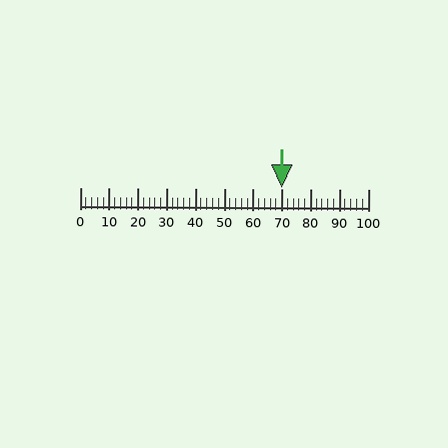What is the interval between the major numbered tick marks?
The major tick marks are spaced 10 units apart.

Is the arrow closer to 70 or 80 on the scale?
The arrow is closer to 70.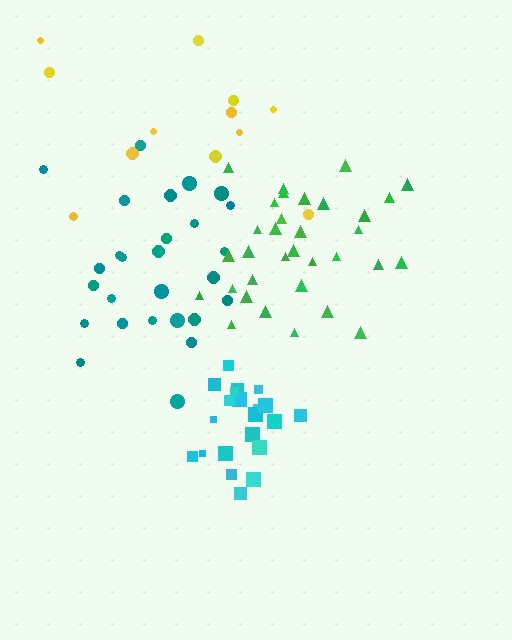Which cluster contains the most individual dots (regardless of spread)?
Green (33).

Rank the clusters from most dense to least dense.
cyan, green, teal, yellow.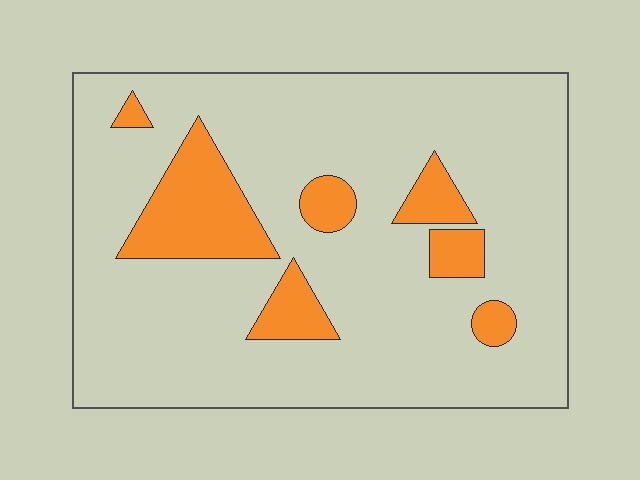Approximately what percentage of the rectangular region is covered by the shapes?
Approximately 15%.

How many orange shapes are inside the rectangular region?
7.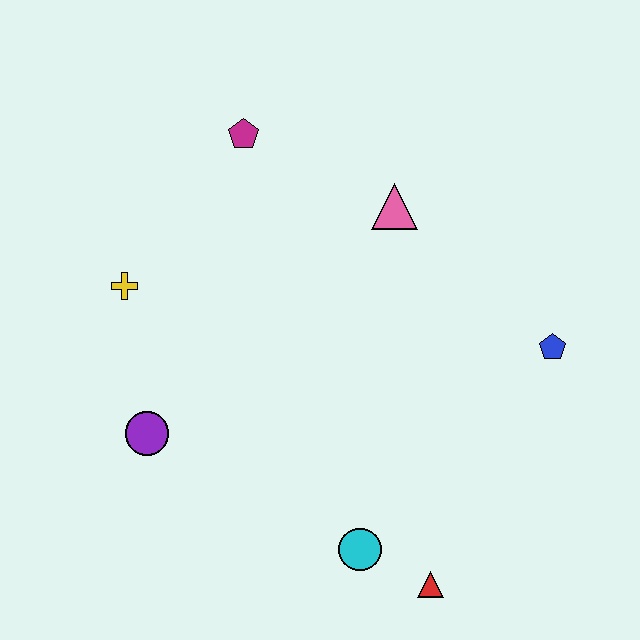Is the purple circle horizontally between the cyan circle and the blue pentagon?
No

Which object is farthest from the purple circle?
The blue pentagon is farthest from the purple circle.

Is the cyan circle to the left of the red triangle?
Yes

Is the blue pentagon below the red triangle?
No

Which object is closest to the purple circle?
The yellow cross is closest to the purple circle.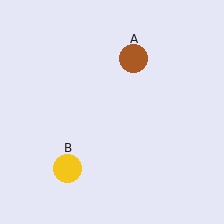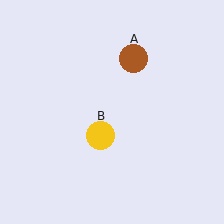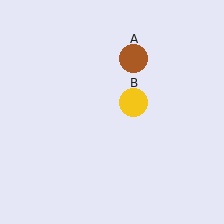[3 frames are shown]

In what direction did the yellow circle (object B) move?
The yellow circle (object B) moved up and to the right.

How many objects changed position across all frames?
1 object changed position: yellow circle (object B).